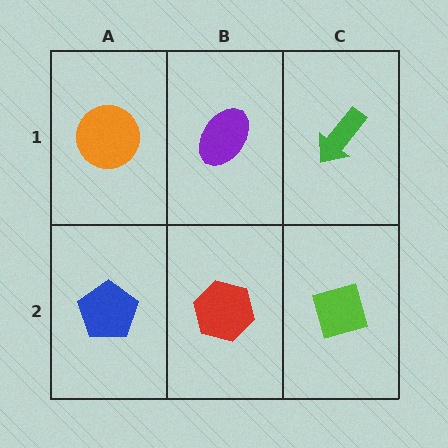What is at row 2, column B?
A red hexagon.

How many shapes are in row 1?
3 shapes.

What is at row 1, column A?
An orange circle.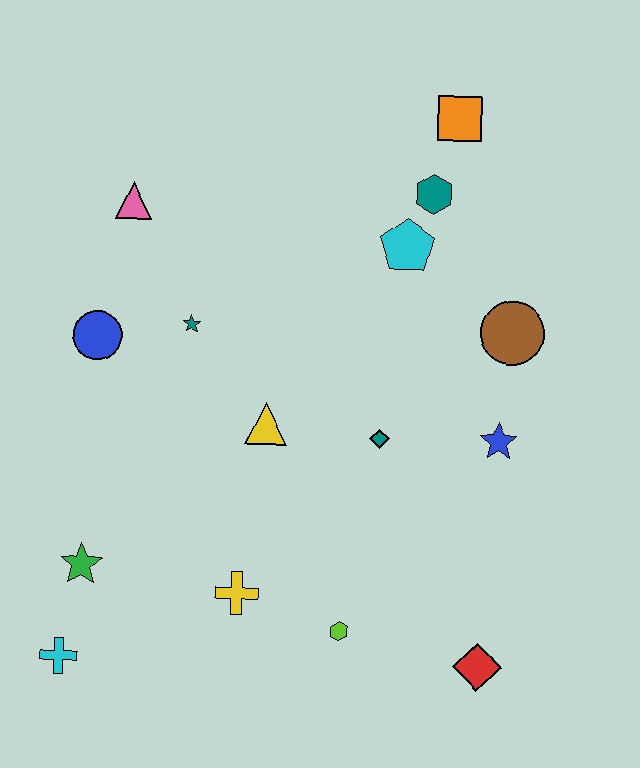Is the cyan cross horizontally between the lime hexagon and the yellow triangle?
No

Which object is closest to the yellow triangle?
The teal diamond is closest to the yellow triangle.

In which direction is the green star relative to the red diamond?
The green star is to the left of the red diamond.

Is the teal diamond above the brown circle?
No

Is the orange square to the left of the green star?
No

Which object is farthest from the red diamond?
The pink triangle is farthest from the red diamond.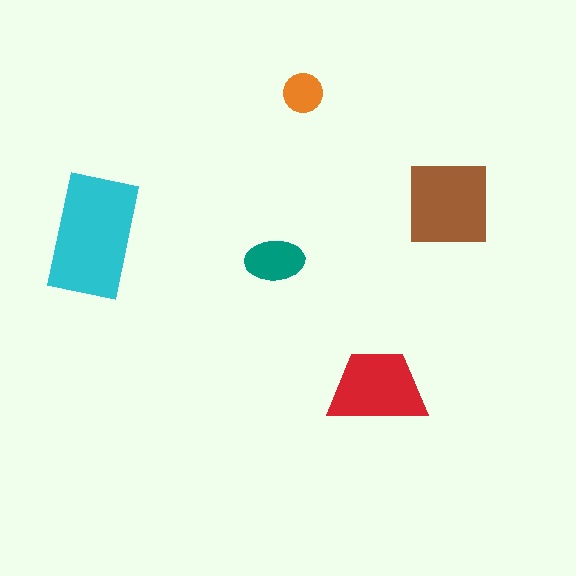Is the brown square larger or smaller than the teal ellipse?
Larger.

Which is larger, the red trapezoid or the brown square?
The brown square.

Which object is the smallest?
The orange circle.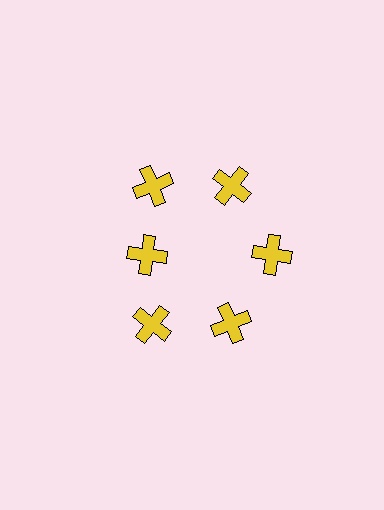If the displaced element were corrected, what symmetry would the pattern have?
It would have 6-fold rotational symmetry — the pattern would map onto itself every 60 degrees.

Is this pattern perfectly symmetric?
No. The 6 yellow crosses are arranged in a ring, but one element near the 9 o'clock position is pulled inward toward the center, breaking the 6-fold rotational symmetry.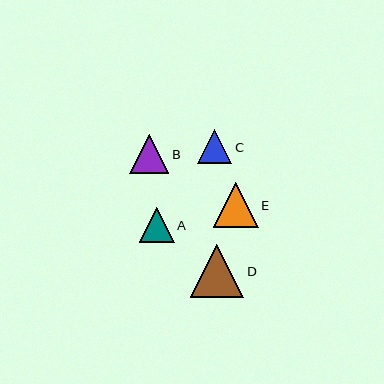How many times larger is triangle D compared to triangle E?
Triangle D is approximately 1.2 times the size of triangle E.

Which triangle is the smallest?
Triangle C is the smallest with a size of approximately 34 pixels.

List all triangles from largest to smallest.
From largest to smallest: D, E, B, A, C.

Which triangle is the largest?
Triangle D is the largest with a size of approximately 53 pixels.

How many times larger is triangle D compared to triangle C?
Triangle D is approximately 1.5 times the size of triangle C.